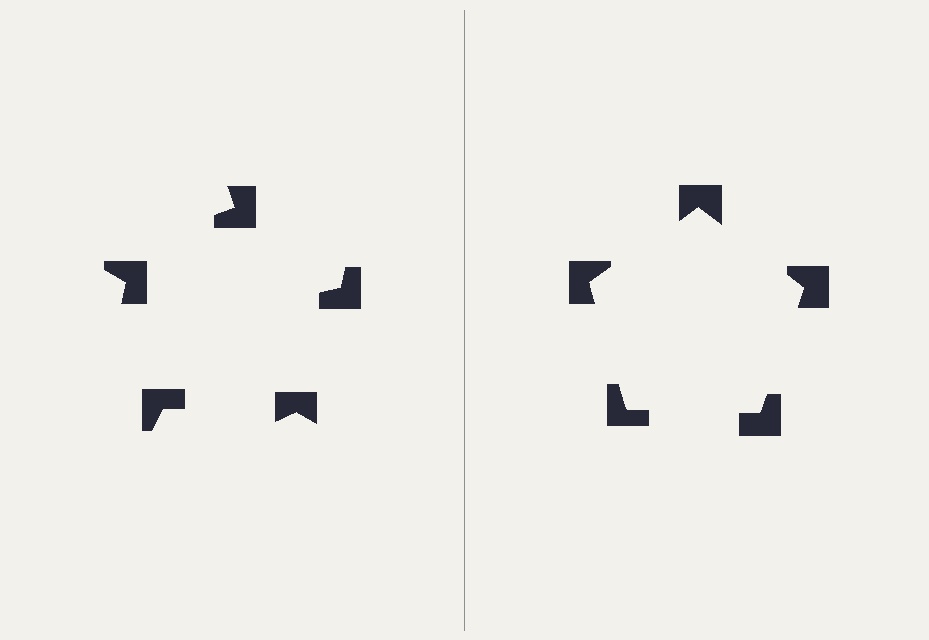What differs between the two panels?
The notched squares are positioned identically on both sides; only the wedge orientations differ. On the right they align to a pentagon; on the left they are misaligned.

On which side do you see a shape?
An illusory pentagon appears on the right side. On the left side the wedge cuts are rotated, so no coherent shape forms.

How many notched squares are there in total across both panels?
10 — 5 on each side.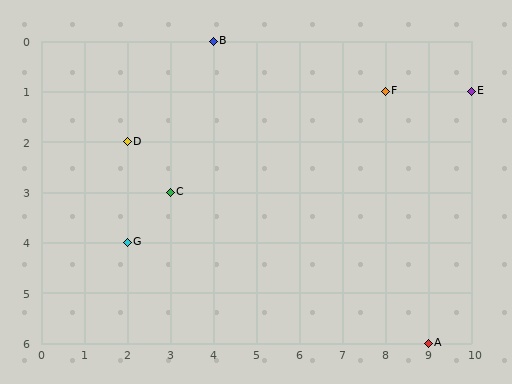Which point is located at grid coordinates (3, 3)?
Point C is at (3, 3).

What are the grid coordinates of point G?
Point G is at grid coordinates (2, 4).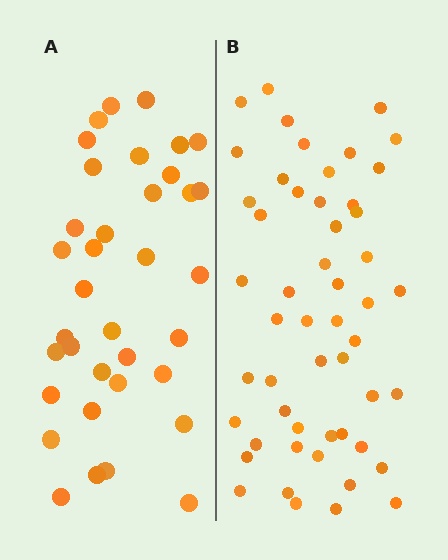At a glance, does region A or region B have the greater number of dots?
Region B (the right region) has more dots.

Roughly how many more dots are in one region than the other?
Region B has approximately 15 more dots than region A.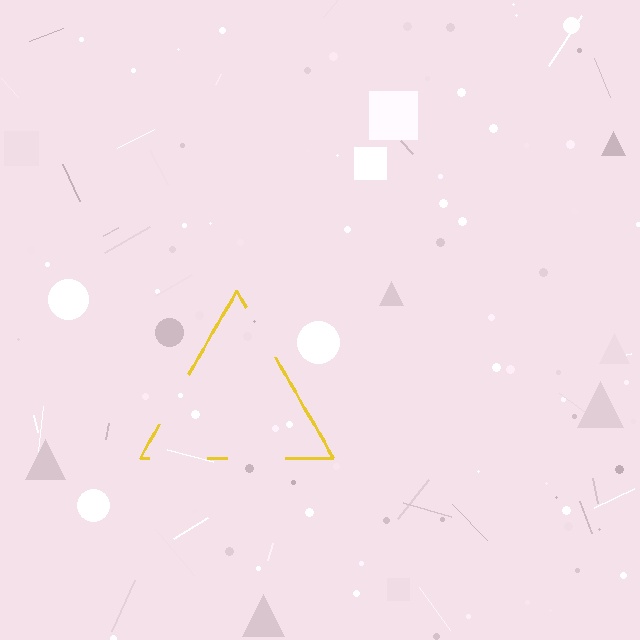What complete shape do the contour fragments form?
The contour fragments form a triangle.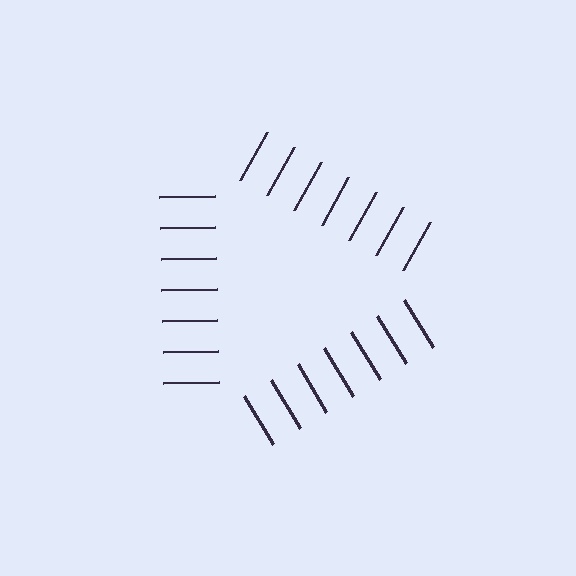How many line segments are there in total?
21 — 7 along each of the 3 edges.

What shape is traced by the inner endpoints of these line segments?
An illusory triangle — the line segments terminate on its edges but no continuous stroke is drawn.